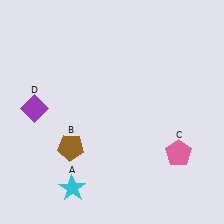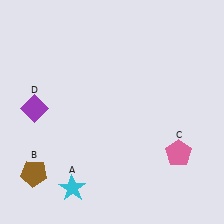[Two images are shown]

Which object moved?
The brown pentagon (B) moved left.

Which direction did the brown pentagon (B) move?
The brown pentagon (B) moved left.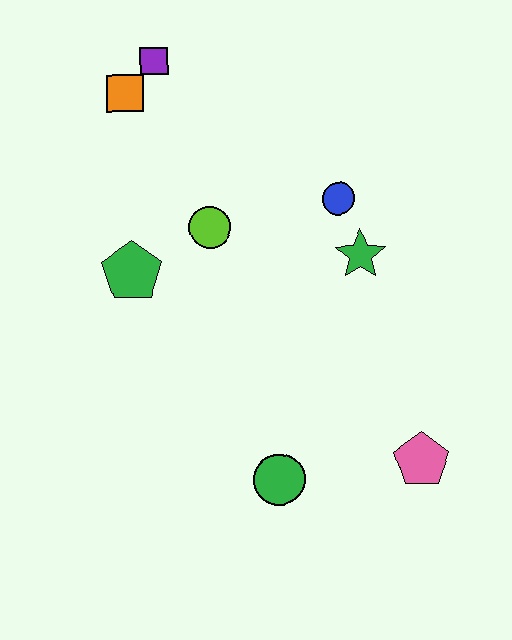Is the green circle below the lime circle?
Yes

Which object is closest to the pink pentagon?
The green circle is closest to the pink pentagon.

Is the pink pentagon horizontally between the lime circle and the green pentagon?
No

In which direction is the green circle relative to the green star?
The green circle is below the green star.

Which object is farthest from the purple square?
The pink pentagon is farthest from the purple square.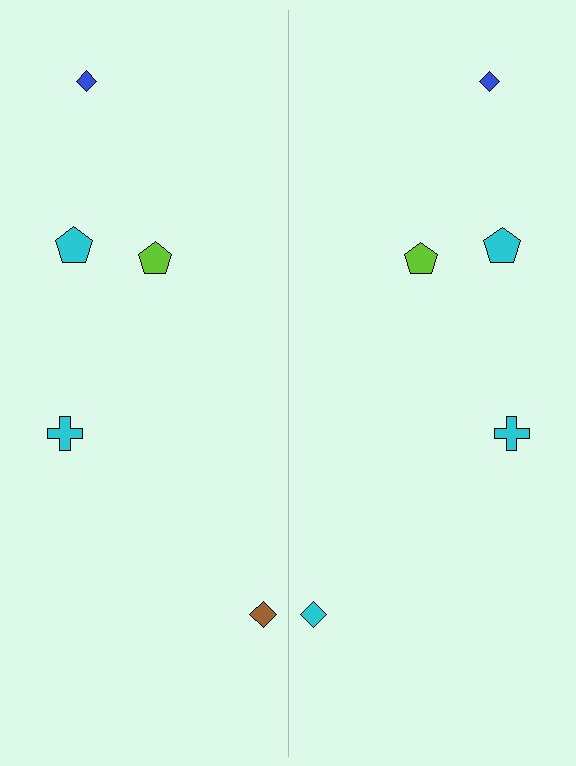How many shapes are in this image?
There are 10 shapes in this image.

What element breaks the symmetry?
The cyan diamond on the right side breaks the symmetry — its mirror counterpart is brown.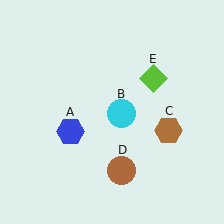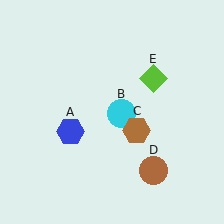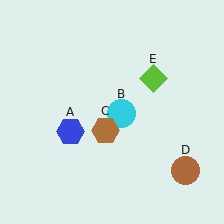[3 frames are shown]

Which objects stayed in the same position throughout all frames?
Blue hexagon (object A) and cyan circle (object B) and lime diamond (object E) remained stationary.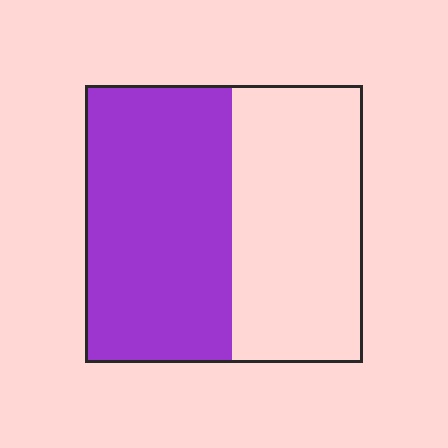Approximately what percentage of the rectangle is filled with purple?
Approximately 55%.